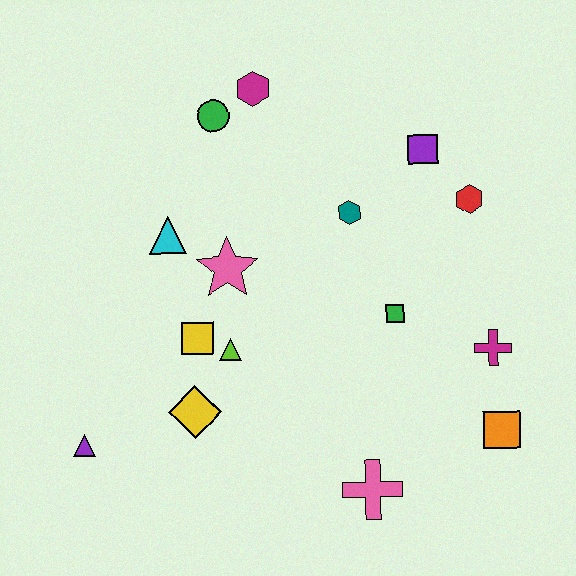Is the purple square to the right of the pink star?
Yes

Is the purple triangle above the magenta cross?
No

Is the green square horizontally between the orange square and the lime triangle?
Yes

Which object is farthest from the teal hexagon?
The purple triangle is farthest from the teal hexagon.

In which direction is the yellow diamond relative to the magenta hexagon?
The yellow diamond is below the magenta hexagon.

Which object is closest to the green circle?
The magenta hexagon is closest to the green circle.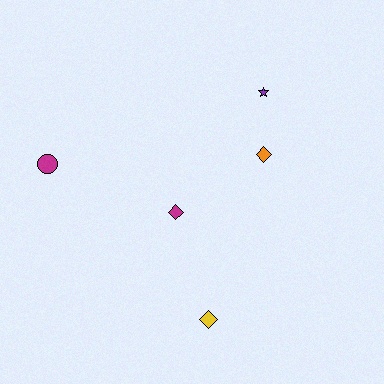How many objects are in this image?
There are 5 objects.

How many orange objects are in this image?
There is 1 orange object.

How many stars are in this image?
There is 1 star.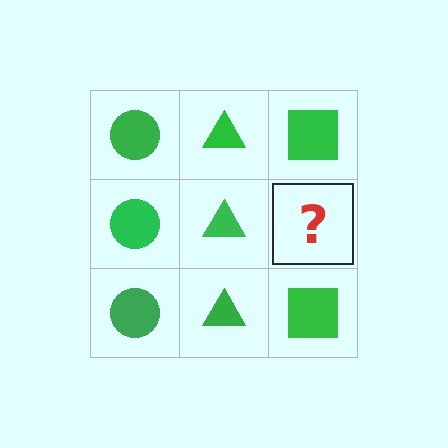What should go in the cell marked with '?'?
The missing cell should contain a green square.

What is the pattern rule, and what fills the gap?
The rule is that each column has a consistent shape. The gap should be filled with a green square.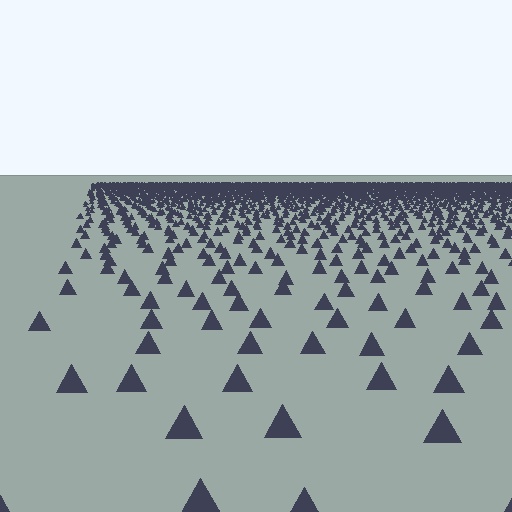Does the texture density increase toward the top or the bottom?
Density increases toward the top.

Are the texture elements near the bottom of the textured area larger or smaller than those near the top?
Larger. Near the bottom, elements are closer to the viewer and appear at a bigger on-screen size.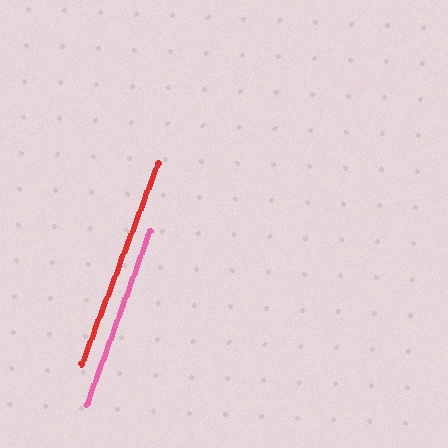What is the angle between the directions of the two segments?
Approximately 1 degree.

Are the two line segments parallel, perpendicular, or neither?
Parallel — their directions differ by only 1.1°.